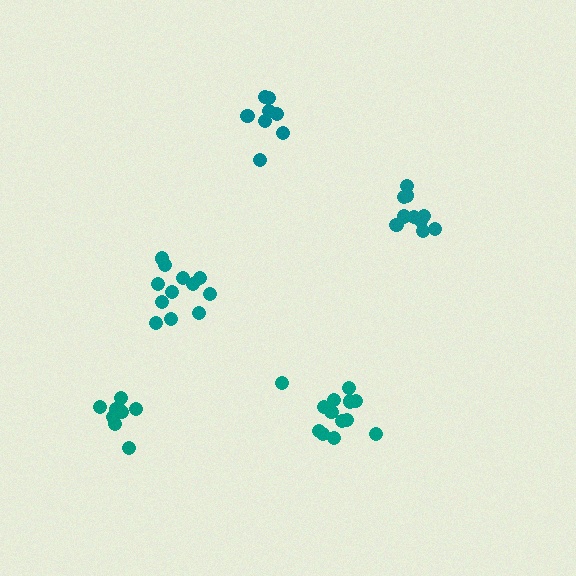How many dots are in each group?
Group 1: 12 dots, Group 2: 10 dots, Group 3: 9 dots, Group 4: 13 dots, Group 5: 8 dots (52 total).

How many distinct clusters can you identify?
There are 5 distinct clusters.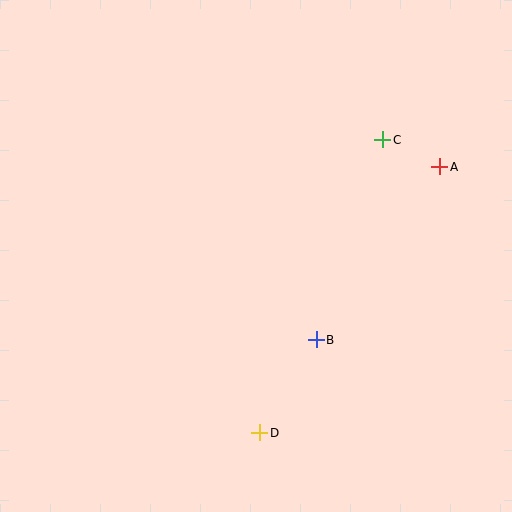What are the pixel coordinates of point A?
Point A is at (440, 167).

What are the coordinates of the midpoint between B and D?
The midpoint between B and D is at (288, 386).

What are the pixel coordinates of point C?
Point C is at (383, 140).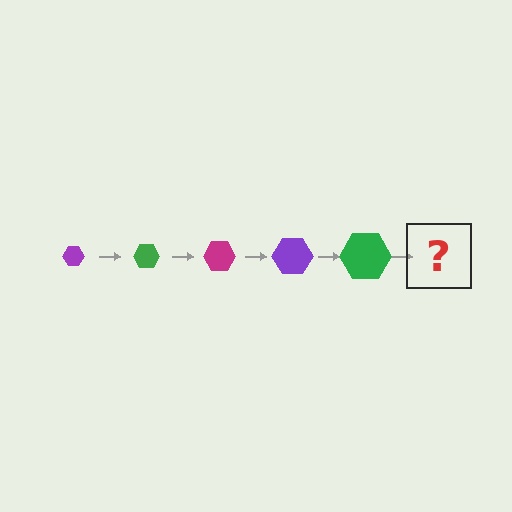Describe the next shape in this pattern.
It should be a magenta hexagon, larger than the previous one.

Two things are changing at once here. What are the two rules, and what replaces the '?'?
The two rules are that the hexagon grows larger each step and the color cycles through purple, green, and magenta. The '?' should be a magenta hexagon, larger than the previous one.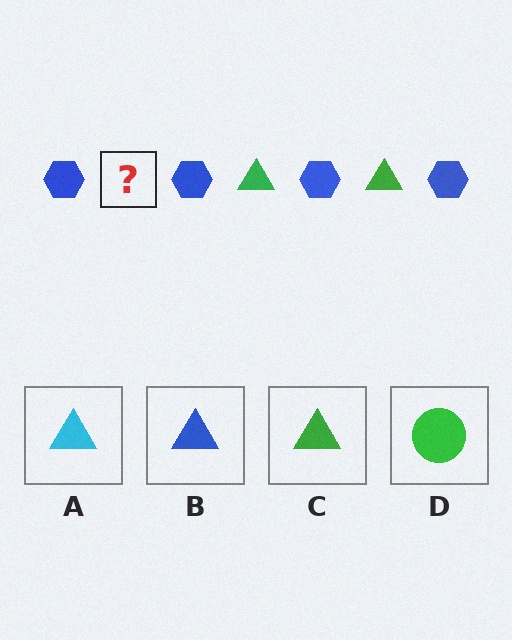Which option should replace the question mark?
Option C.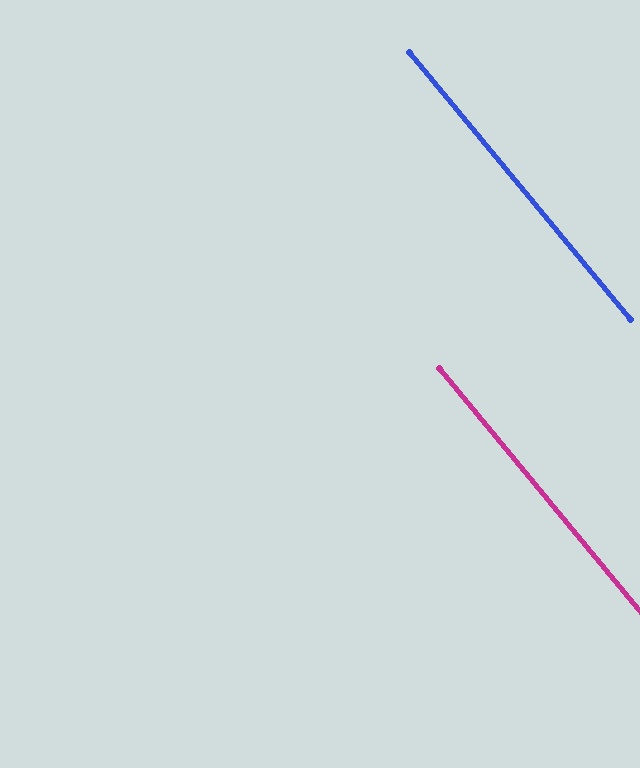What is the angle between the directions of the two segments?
Approximately 0 degrees.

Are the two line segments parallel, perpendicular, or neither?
Parallel — their directions differ by only 0.1°.